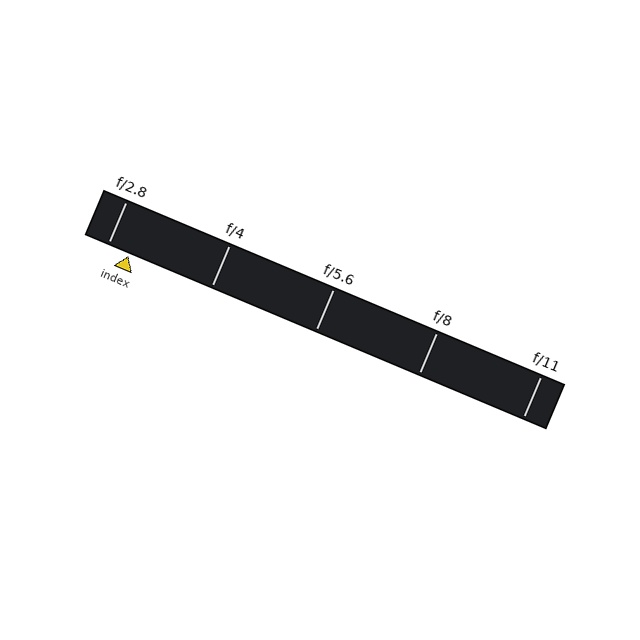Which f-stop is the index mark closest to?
The index mark is closest to f/2.8.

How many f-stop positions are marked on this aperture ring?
There are 5 f-stop positions marked.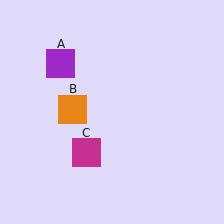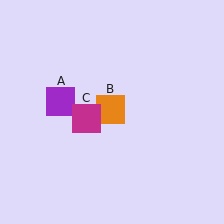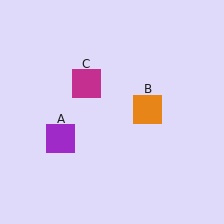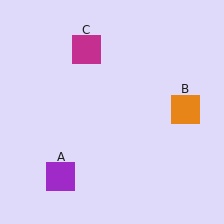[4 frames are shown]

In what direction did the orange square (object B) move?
The orange square (object B) moved right.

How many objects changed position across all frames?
3 objects changed position: purple square (object A), orange square (object B), magenta square (object C).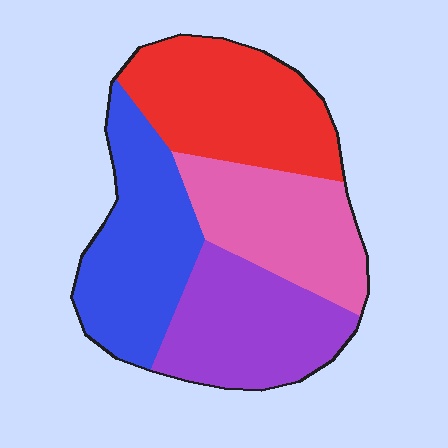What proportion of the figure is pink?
Pink covers roughly 20% of the figure.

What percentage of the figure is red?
Red takes up about one quarter (1/4) of the figure.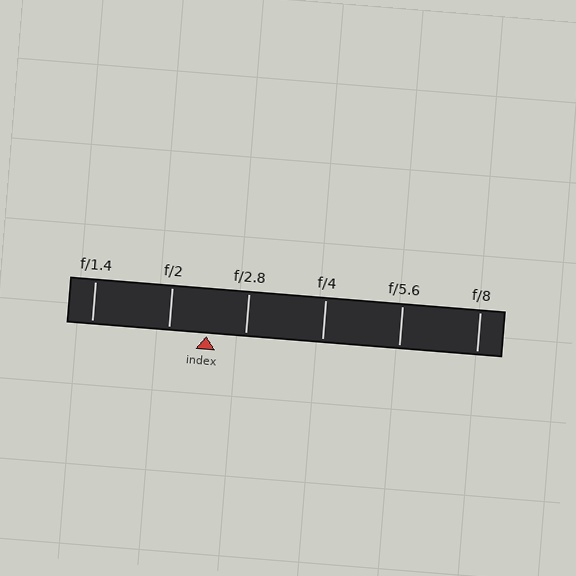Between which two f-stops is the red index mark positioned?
The index mark is between f/2 and f/2.8.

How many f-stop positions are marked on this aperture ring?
There are 6 f-stop positions marked.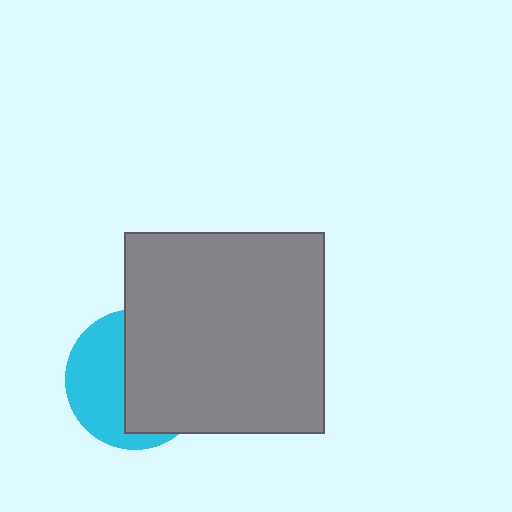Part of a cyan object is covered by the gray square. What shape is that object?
It is a circle.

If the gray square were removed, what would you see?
You would see the complete cyan circle.